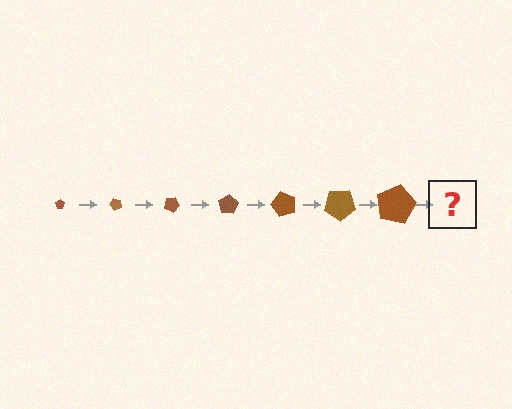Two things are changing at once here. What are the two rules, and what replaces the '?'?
The two rules are that the pentagon grows larger each step and it rotates 50 degrees each step. The '?' should be a pentagon, larger than the previous one and rotated 350 degrees from the start.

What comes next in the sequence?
The next element should be a pentagon, larger than the previous one and rotated 350 degrees from the start.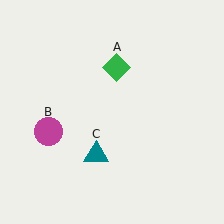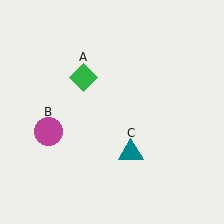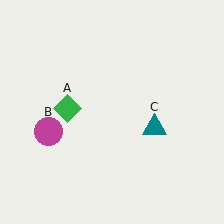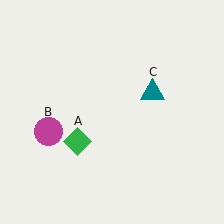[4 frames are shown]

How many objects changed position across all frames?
2 objects changed position: green diamond (object A), teal triangle (object C).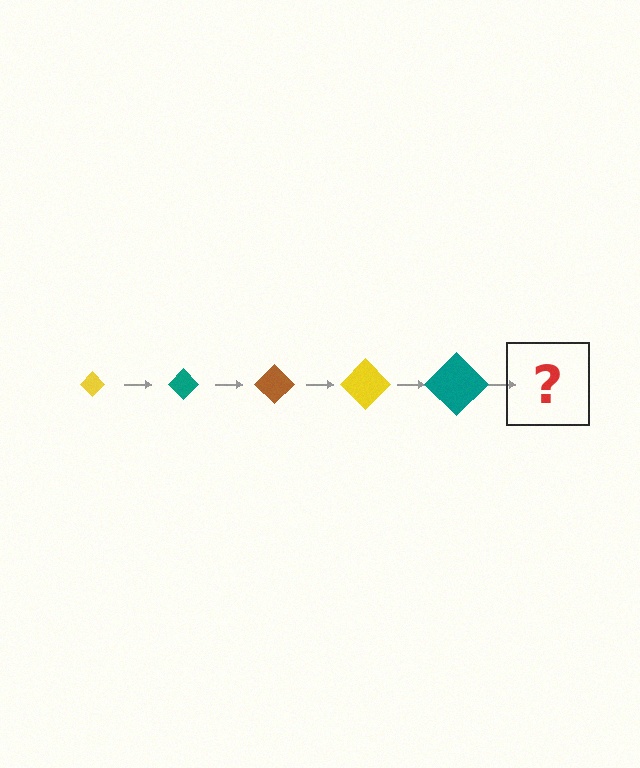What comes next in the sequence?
The next element should be a brown diamond, larger than the previous one.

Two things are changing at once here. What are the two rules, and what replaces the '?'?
The two rules are that the diamond grows larger each step and the color cycles through yellow, teal, and brown. The '?' should be a brown diamond, larger than the previous one.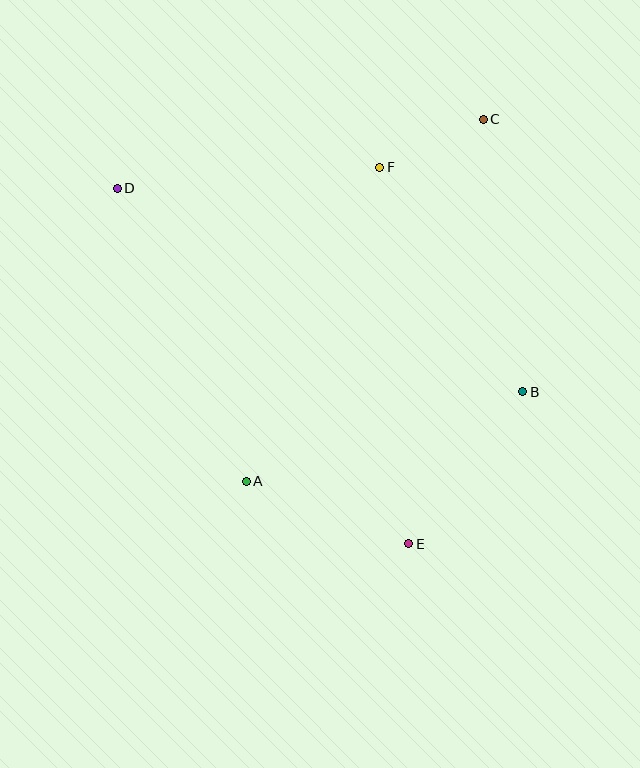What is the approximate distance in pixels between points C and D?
The distance between C and D is approximately 373 pixels.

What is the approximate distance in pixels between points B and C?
The distance between B and C is approximately 276 pixels.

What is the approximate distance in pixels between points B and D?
The distance between B and D is approximately 454 pixels.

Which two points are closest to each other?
Points C and F are closest to each other.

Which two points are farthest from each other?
Points D and E are farthest from each other.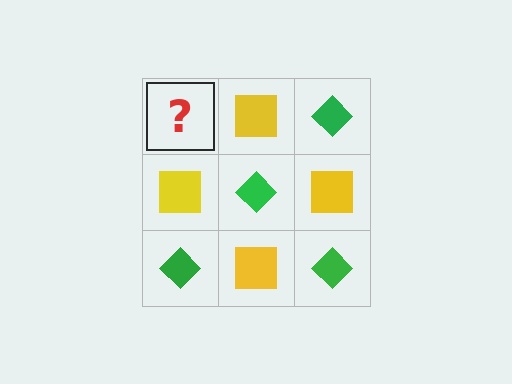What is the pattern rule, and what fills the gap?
The rule is that it alternates green diamond and yellow square in a checkerboard pattern. The gap should be filled with a green diamond.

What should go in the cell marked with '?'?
The missing cell should contain a green diamond.